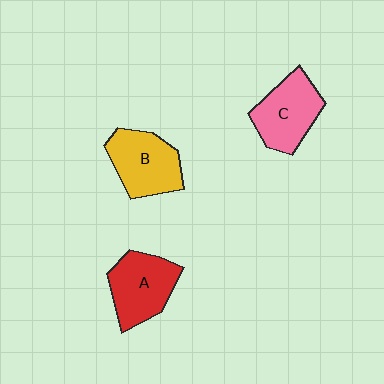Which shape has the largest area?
Shape B (yellow).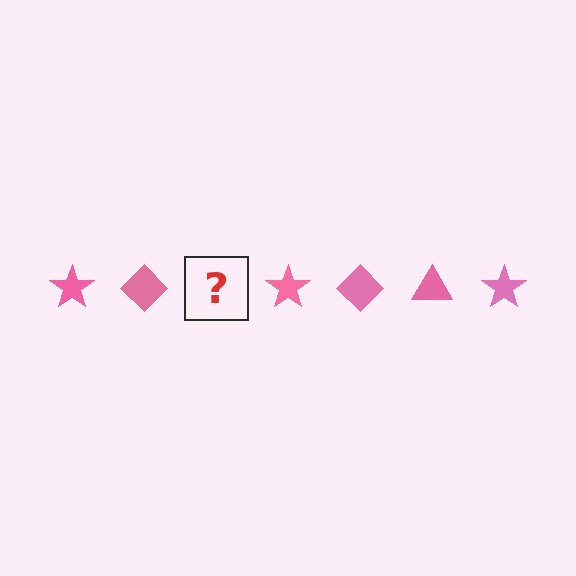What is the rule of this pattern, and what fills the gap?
The rule is that the pattern cycles through star, diamond, triangle shapes in pink. The gap should be filled with a pink triangle.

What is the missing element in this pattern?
The missing element is a pink triangle.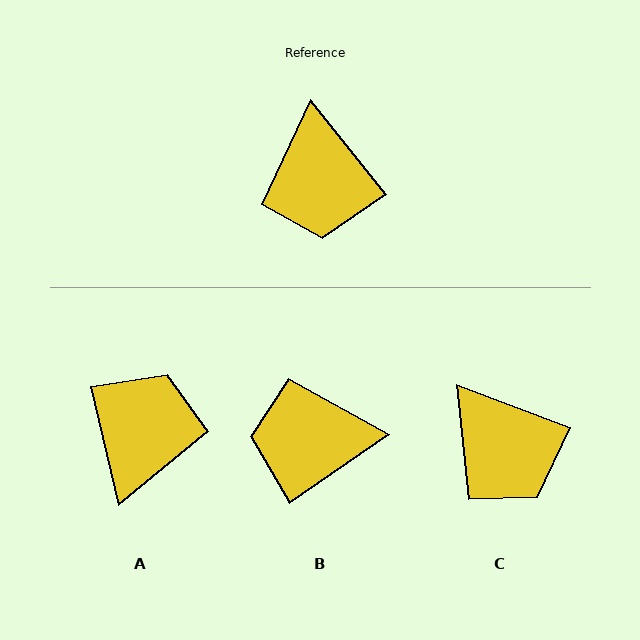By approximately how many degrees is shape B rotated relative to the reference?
Approximately 94 degrees clockwise.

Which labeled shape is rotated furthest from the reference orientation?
A, about 155 degrees away.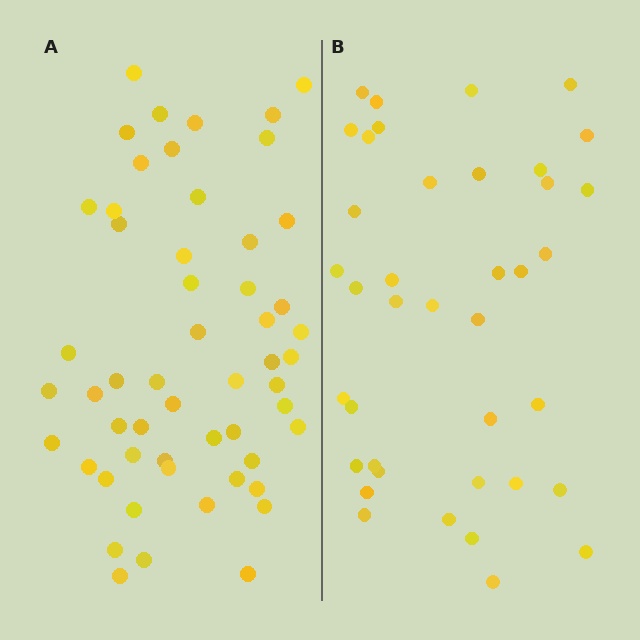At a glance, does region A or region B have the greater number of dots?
Region A (the left region) has more dots.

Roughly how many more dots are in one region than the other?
Region A has approximately 15 more dots than region B.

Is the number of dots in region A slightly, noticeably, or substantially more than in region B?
Region A has noticeably more, but not dramatically so. The ratio is roughly 1.4 to 1.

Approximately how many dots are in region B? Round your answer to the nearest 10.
About 40 dots. (The exact count is 39, which rounds to 40.)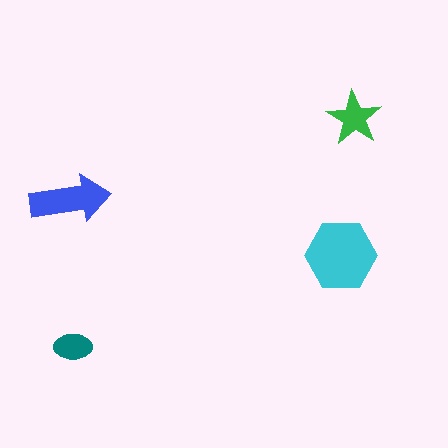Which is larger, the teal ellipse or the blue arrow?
The blue arrow.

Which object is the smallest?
The teal ellipse.